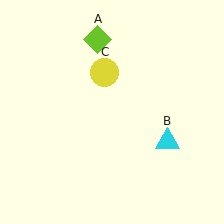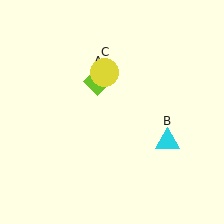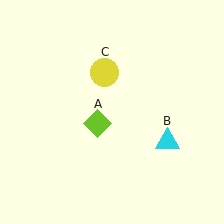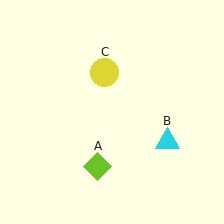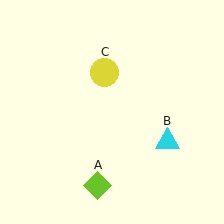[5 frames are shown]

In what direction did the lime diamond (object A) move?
The lime diamond (object A) moved down.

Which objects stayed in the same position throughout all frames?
Cyan triangle (object B) and yellow circle (object C) remained stationary.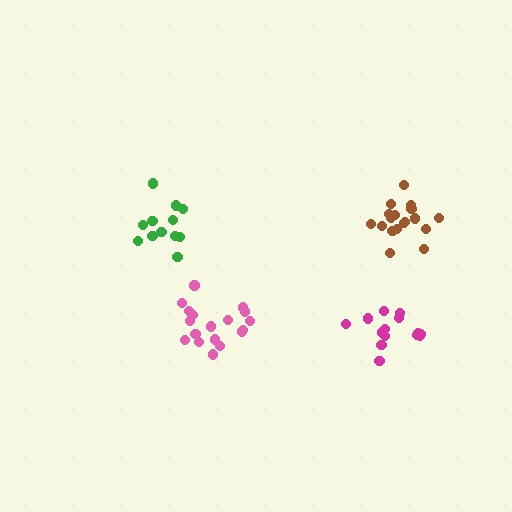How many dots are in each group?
Group 1: 18 dots, Group 2: 14 dots, Group 3: 12 dots, Group 4: 18 dots (62 total).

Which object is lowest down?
The magenta cluster is bottommost.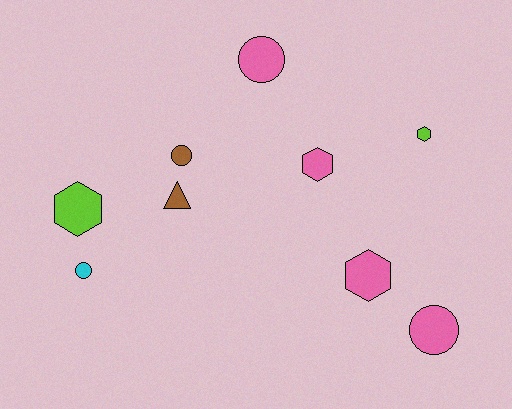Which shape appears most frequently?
Hexagon, with 4 objects.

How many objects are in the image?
There are 9 objects.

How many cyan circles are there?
There is 1 cyan circle.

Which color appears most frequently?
Pink, with 4 objects.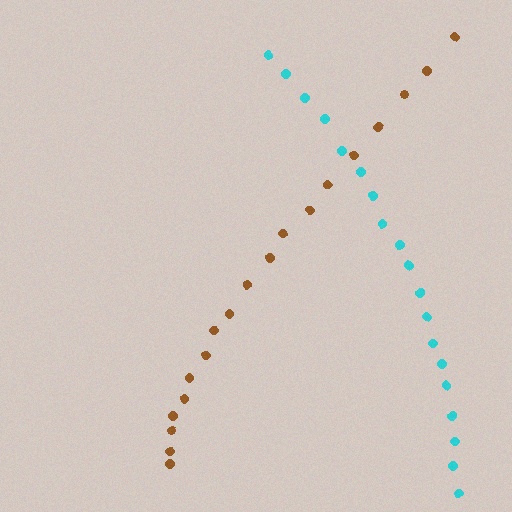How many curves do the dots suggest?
There are 2 distinct paths.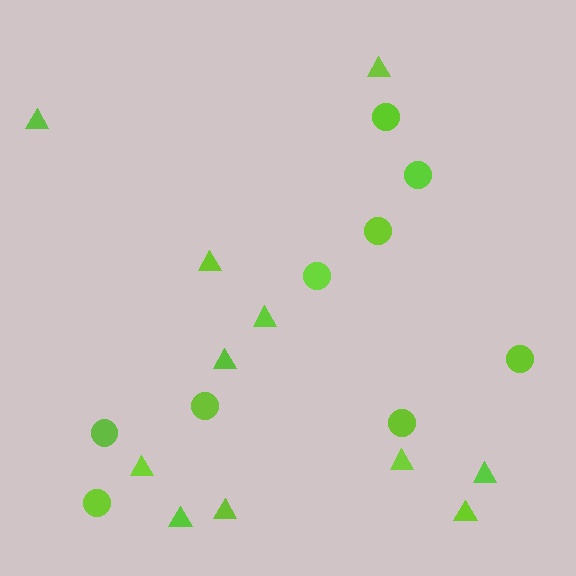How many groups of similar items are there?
There are 2 groups: one group of triangles (11) and one group of circles (9).